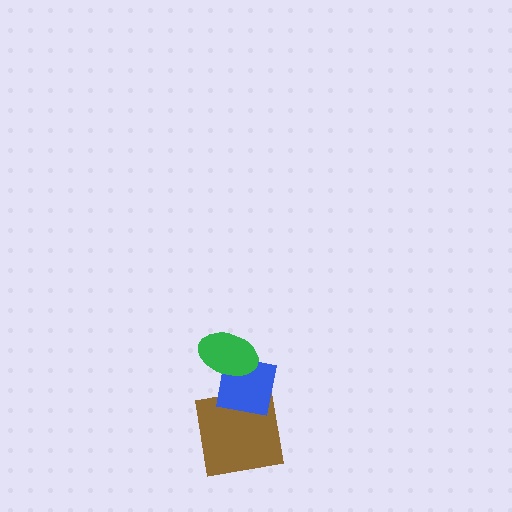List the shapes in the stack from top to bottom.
From top to bottom: the green ellipse, the blue square, the brown square.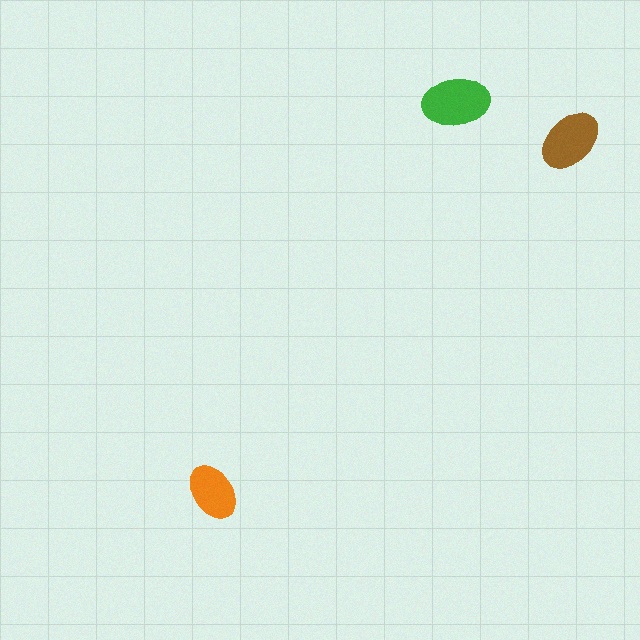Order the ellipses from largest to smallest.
the green one, the brown one, the orange one.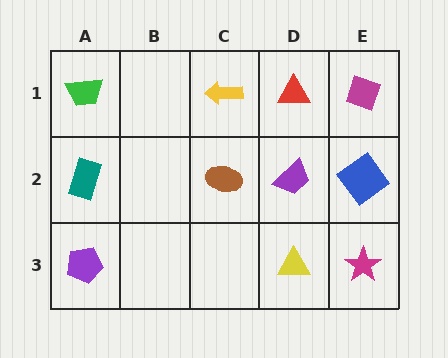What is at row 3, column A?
A purple pentagon.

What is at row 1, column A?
A green trapezoid.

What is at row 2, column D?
A purple trapezoid.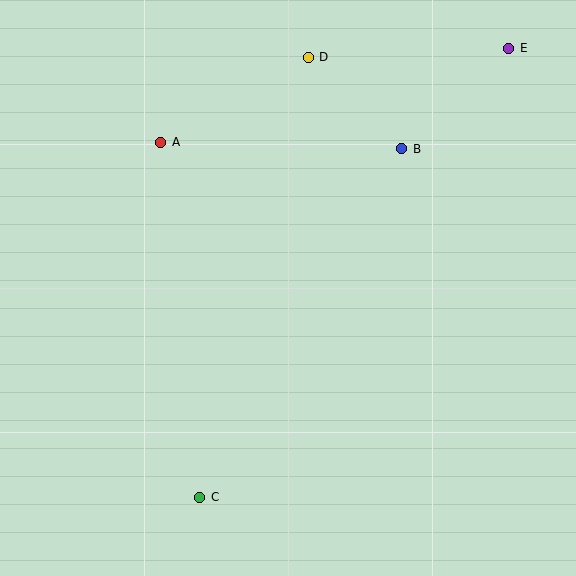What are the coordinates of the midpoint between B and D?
The midpoint between B and D is at (355, 103).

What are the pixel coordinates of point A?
Point A is at (160, 142).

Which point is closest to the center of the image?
Point B at (402, 149) is closest to the center.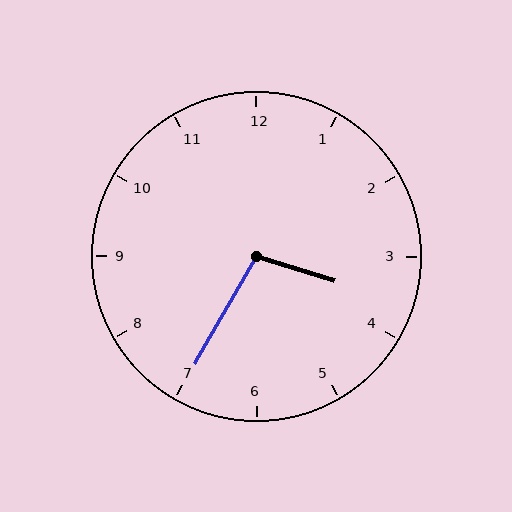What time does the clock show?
3:35.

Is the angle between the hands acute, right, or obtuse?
It is obtuse.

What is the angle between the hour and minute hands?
Approximately 102 degrees.